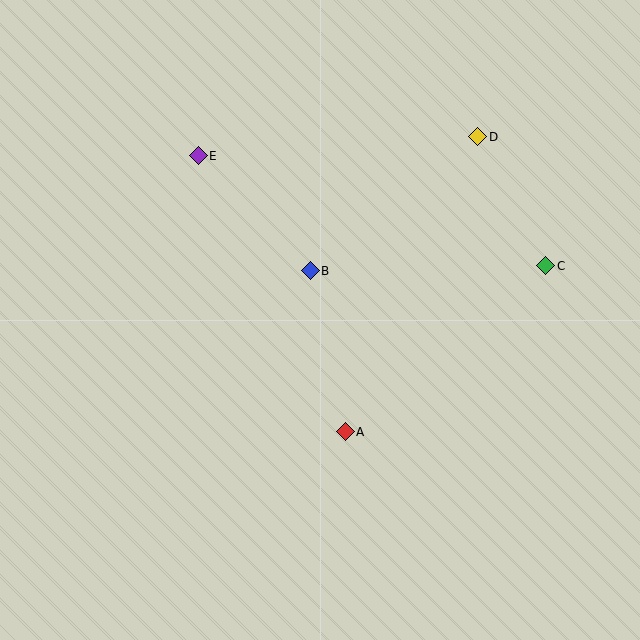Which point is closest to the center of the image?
Point B at (310, 271) is closest to the center.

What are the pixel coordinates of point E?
Point E is at (198, 156).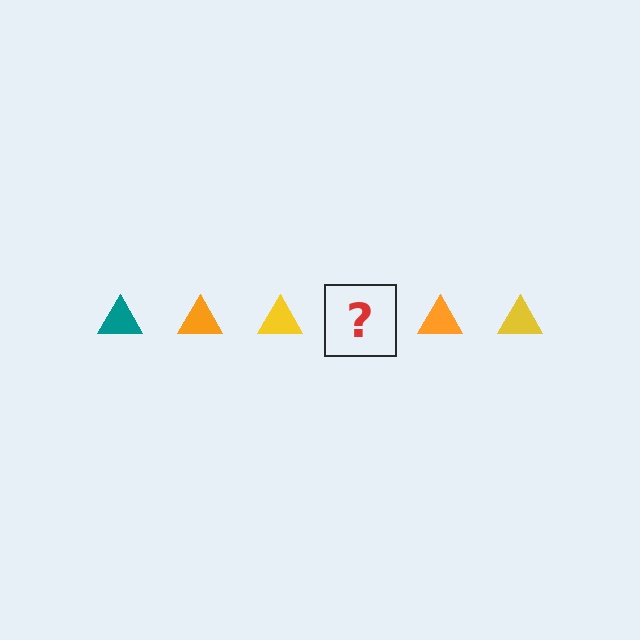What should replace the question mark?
The question mark should be replaced with a teal triangle.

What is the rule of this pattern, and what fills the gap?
The rule is that the pattern cycles through teal, orange, yellow triangles. The gap should be filled with a teal triangle.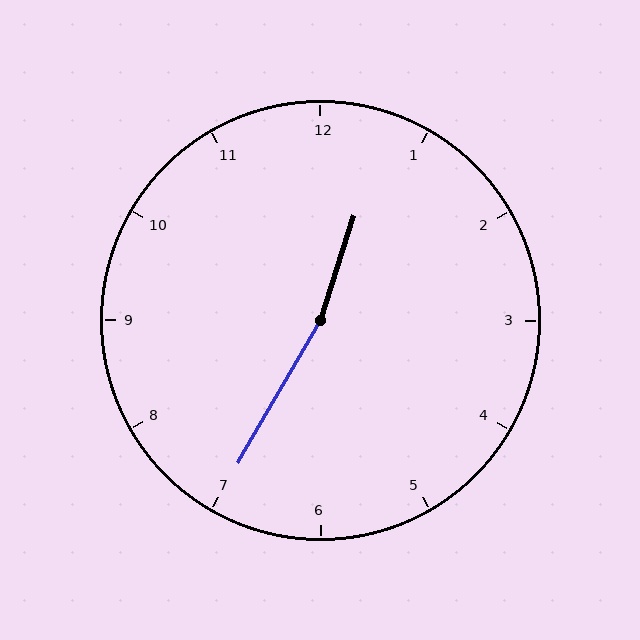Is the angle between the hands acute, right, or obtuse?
It is obtuse.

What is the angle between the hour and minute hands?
Approximately 168 degrees.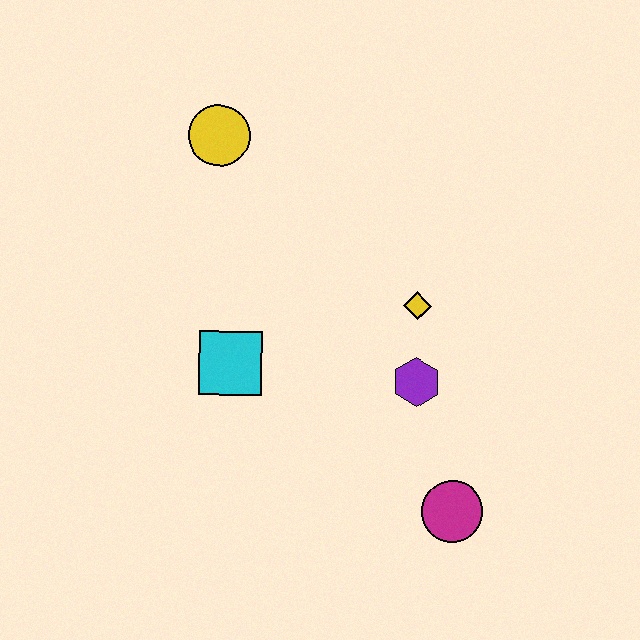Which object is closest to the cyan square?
The purple hexagon is closest to the cyan square.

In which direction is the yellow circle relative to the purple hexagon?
The yellow circle is above the purple hexagon.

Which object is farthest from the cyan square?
The magenta circle is farthest from the cyan square.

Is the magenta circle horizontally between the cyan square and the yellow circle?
No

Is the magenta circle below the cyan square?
Yes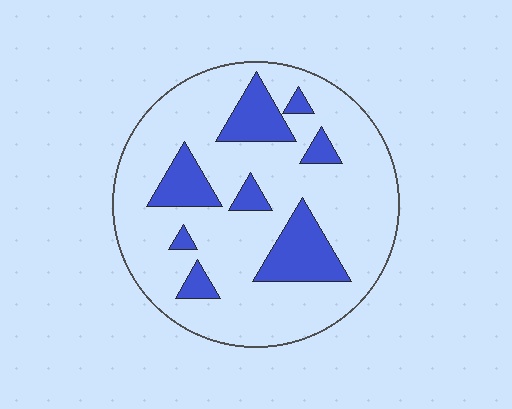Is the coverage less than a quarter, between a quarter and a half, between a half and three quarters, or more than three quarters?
Less than a quarter.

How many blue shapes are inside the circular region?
8.